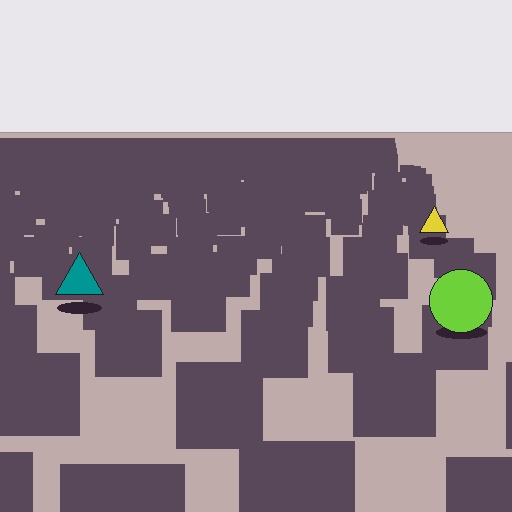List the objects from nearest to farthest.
From nearest to farthest: the lime circle, the teal triangle, the yellow triangle.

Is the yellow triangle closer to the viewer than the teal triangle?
No. The teal triangle is closer — you can tell from the texture gradient: the ground texture is coarser near it.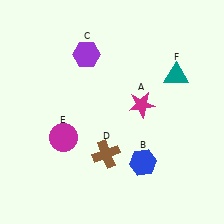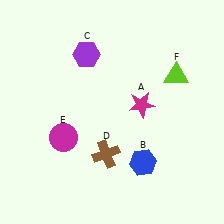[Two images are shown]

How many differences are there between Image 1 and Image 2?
There is 1 difference between the two images.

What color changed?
The triangle (F) changed from teal in Image 1 to lime in Image 2.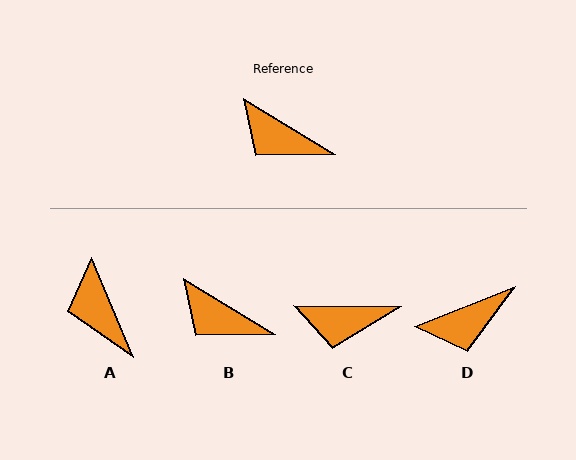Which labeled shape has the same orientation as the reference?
B.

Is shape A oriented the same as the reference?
No, it is off by about 36 degrees.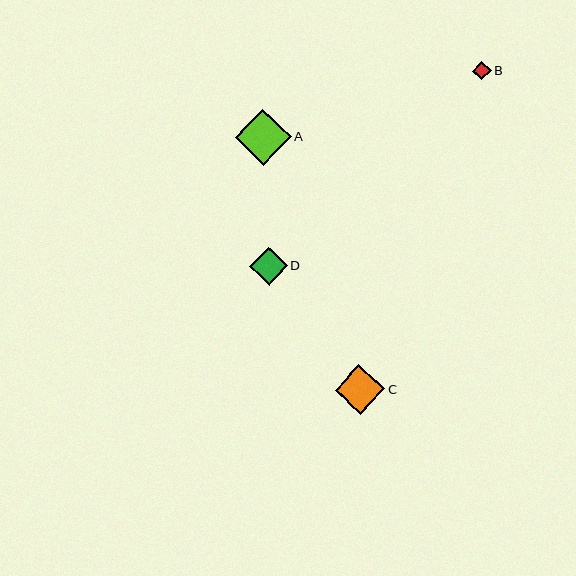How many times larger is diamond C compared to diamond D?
Diamond C is approximately 1.3 times the size of diamond D.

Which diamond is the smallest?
Diamond B is the smallest with a size of approximately 19 pixels.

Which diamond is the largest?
Diamond A is the largest with a size of approximately 56 pixels.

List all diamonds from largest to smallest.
From largest to smallest: A, C, D, B.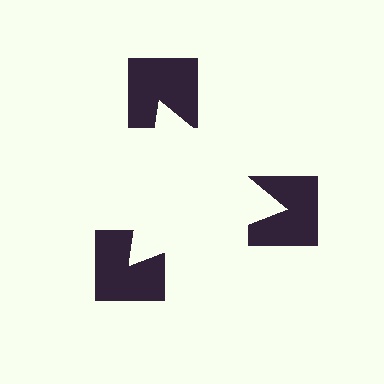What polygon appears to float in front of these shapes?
An illusory triangle — its edges are inferred from the aligned wedge cuts in the notched squares, not physically drawn.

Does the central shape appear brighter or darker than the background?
It typically appears slightly brighter than the background, even though no actual brightness change is drawn.